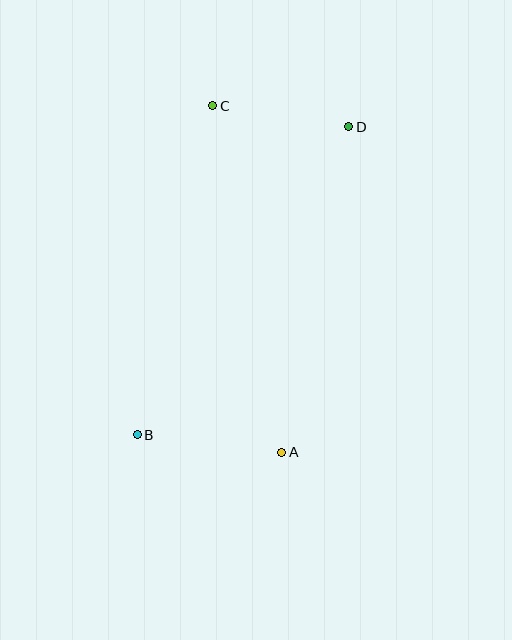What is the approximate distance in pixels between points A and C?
The distance between A and C is approximately 353 pixels.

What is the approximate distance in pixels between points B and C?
The distance between B and C is approximately 338 pixels.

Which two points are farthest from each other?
Points B and D are farthest from each other.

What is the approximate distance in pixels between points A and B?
The distance between A and B is approximately 146 pixels.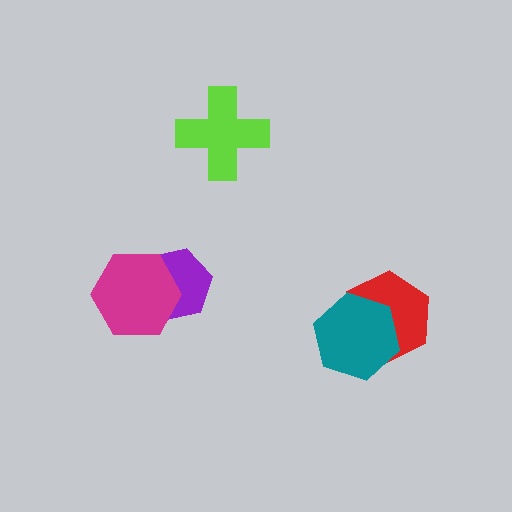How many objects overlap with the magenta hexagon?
1 object overlaps with the magenta hexagon.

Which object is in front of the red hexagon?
The teal hexagon is in front of the red hexagon.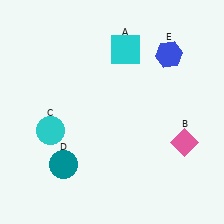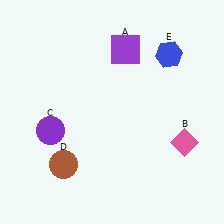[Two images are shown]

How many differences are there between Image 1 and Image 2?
There are 3 differences between the two images.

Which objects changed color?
A changed from cyan to purple. C changed from cyan to purple. D changed from teal to brown.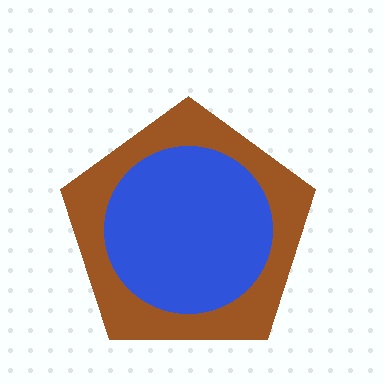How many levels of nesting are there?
2.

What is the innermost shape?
The blue circle.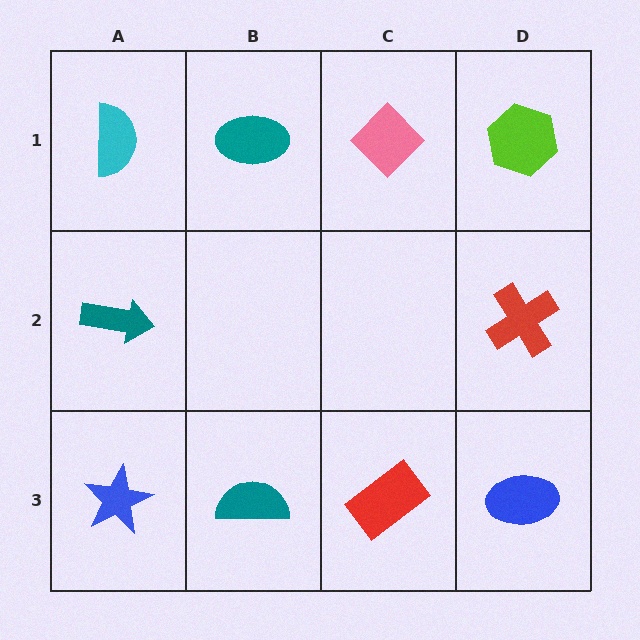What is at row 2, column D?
A red cross.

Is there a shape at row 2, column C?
No, that cell is empty.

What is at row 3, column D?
A blue ellipse.